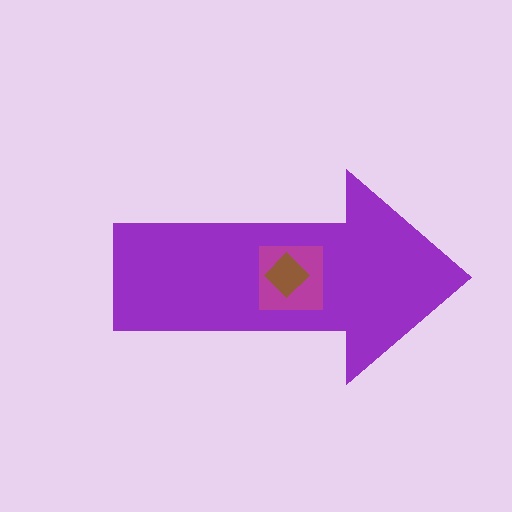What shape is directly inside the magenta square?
The brown diamond.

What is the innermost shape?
The brown diamond.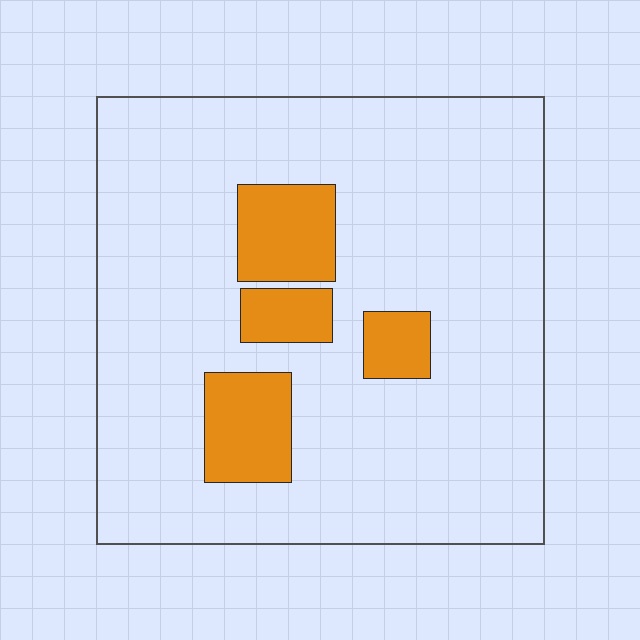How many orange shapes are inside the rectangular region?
4.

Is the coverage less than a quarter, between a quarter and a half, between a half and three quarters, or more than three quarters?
Less than a quarter.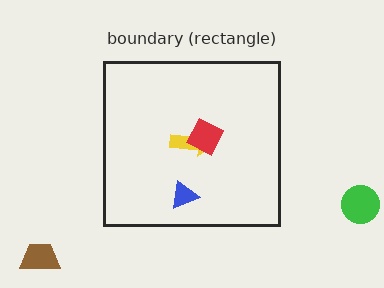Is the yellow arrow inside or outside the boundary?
Inside.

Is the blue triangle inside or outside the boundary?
Inside.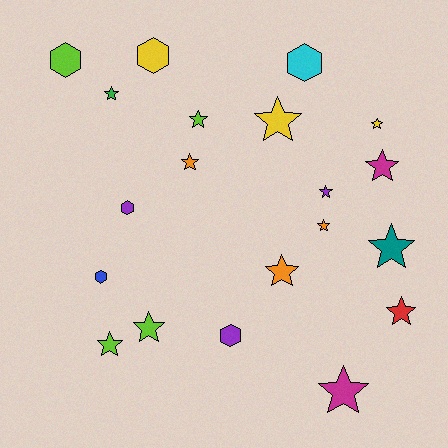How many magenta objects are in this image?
There are 2 magenta objects.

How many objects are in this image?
There are 20 objects.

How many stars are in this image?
There are 14 stars.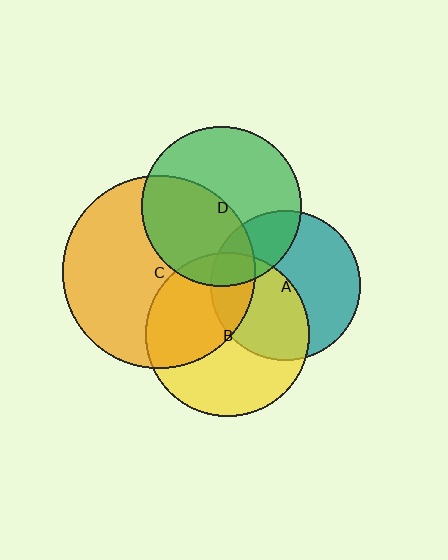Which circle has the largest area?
Circle C (orange).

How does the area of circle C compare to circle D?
Approximately 1.4 times.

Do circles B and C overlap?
Yes.